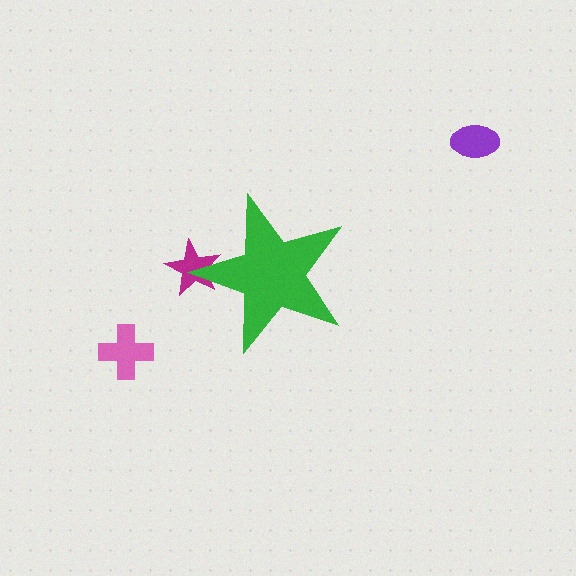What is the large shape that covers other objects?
A green star.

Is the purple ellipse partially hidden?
No, the purple ellipse is fully visible.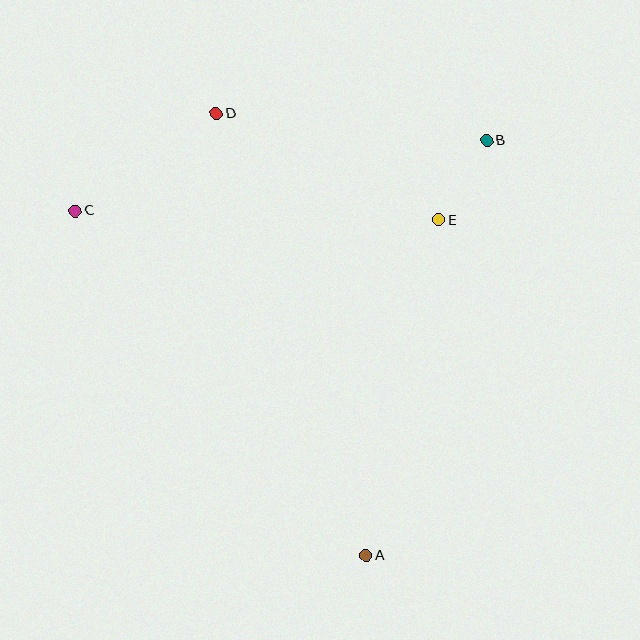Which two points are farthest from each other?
Points A and D are farthest from each other.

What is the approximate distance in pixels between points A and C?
The distance between A and C is approximately 451 pixels.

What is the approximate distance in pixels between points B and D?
The distance between B and D is approximately 272 pixels.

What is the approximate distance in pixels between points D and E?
The distance between D and E is approximately 247 pixels.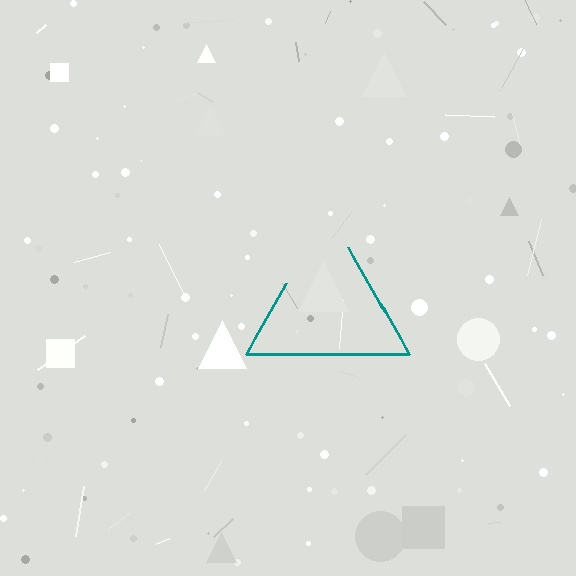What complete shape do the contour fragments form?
The contour fragments form a triangle.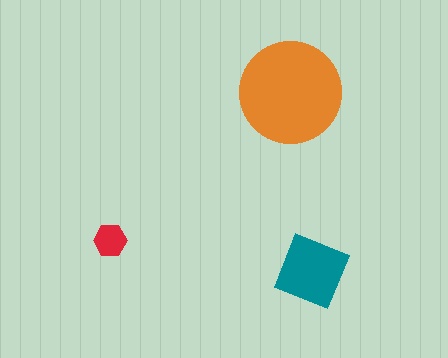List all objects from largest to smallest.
The orange circle, the teal diamond, the red hexagon.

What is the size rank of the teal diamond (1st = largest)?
2nd.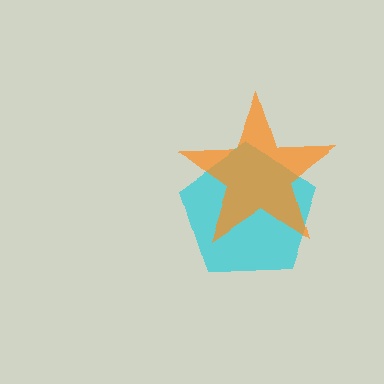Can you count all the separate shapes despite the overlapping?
Yes, there are 2 separate shapes.